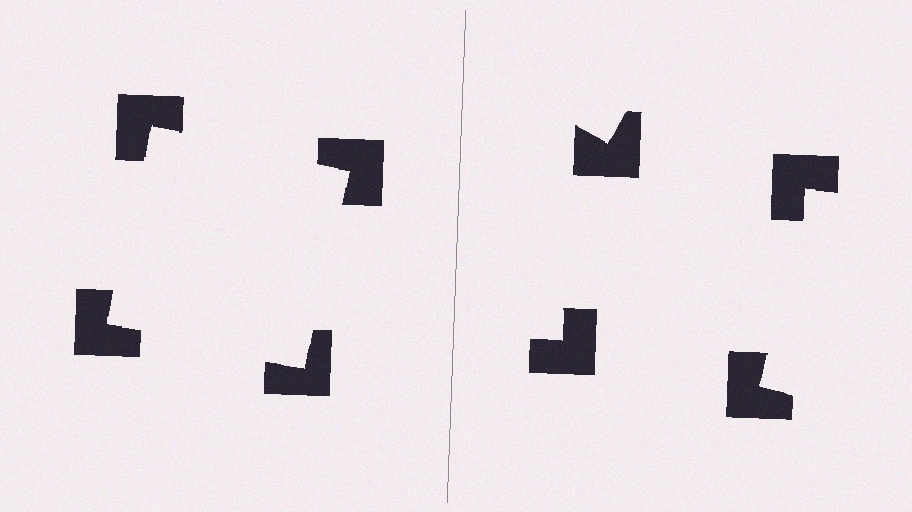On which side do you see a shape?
An illusory square appears on the left side. On the right side the wedge cuts are rotated, so no coherent shape forms.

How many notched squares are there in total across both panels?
8 — 4 on each side.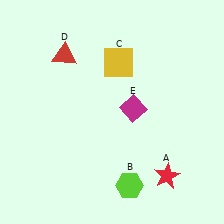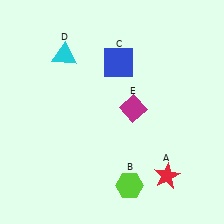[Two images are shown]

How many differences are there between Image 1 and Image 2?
There are 2 differences between the two images.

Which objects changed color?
C changed from yellow to blue. D changed from red to cyan.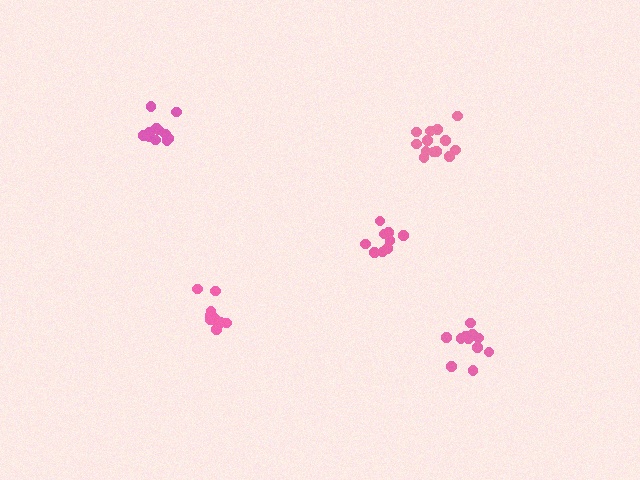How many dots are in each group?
Group 1: 13 dots, Group 2: 11 dots, Group 3: 10 dots, Group 4: 11 dots, Group 5: 10 dots (55 total).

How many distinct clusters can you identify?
There are 5 distinct clusters.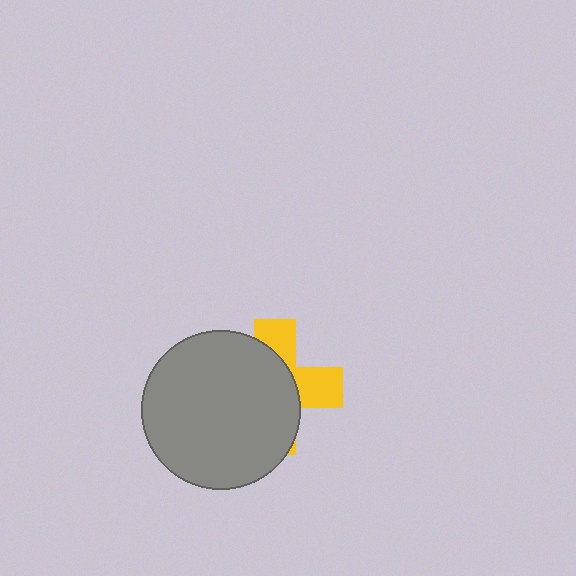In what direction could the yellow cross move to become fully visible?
The yellow cross could move right. That would shift it out from behind the gray circle entirely.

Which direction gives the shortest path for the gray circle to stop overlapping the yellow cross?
Moving left gives the shortest separation.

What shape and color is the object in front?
The object in front is a gray circle.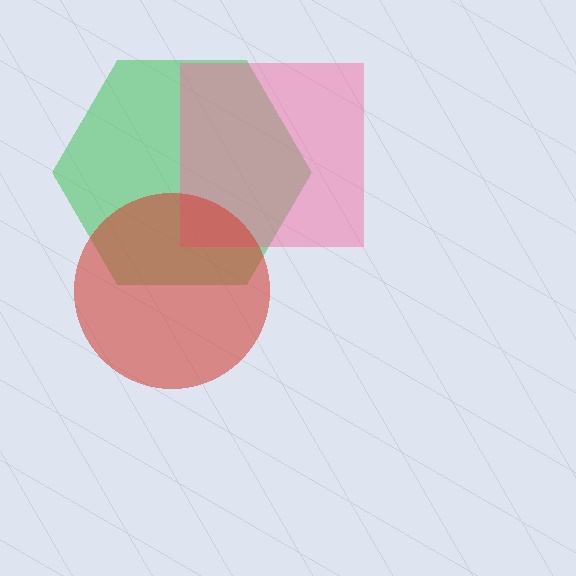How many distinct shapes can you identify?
There are 3 distinct shapes: a green hexagon, a pink square, a red circle.